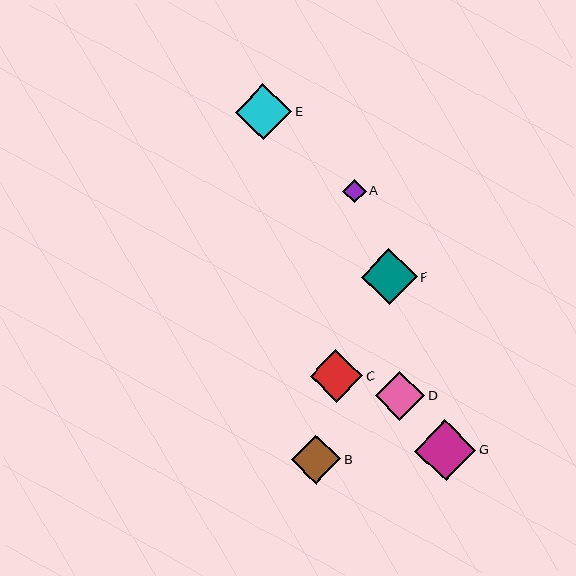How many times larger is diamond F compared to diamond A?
Diamond F is approximately 2.4 times the size of diamond A.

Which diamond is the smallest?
Diamond A is the smallest with a size of approximately 23 pixels.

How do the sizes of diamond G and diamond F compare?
Diamond G and diamond F are approximately the same size.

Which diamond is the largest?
Diamond G is the largest with a size of approximately 61 pixels.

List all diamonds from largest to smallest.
From largest to smallest: G, E, F, C, B, D, A.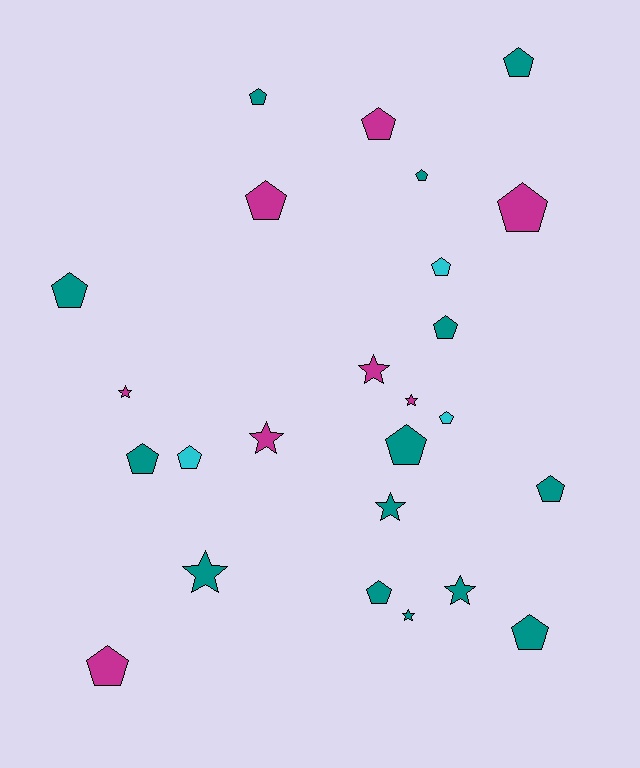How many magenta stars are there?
There are 4 magenta stars.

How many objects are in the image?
There are 25 objects.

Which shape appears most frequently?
Pentagon, with 17 objects.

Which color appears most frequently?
Teal, with 14 objects.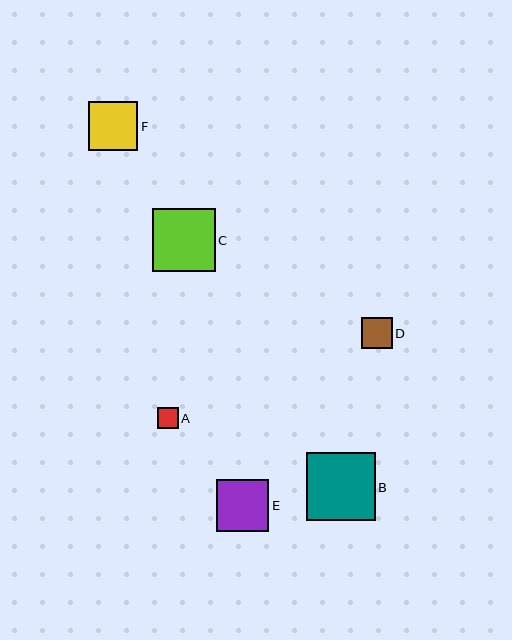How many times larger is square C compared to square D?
Square C is approximately 2.0 times the size of square D.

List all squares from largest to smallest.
From largest to smallest: B, C, E, F, D, A.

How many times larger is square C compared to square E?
Square C is approximately 1.2 times the size of square E.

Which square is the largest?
Square B is the largest with a size of approximately 69 pixels.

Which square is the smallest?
Square A is the smallest with a size of approximately 21 pixels.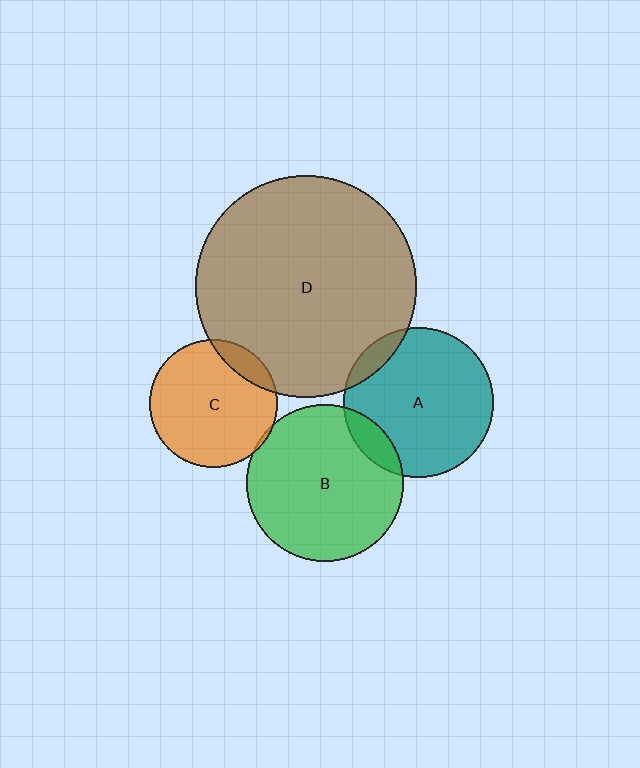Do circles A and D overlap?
Yes.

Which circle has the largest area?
Circle D (brown).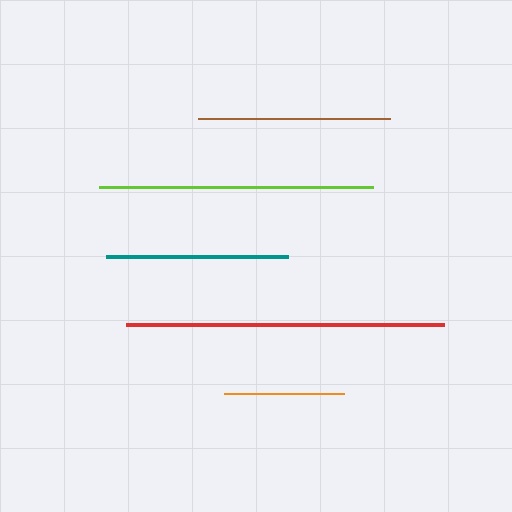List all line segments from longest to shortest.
From longest to shortest: red, lime, brown, teal, orange.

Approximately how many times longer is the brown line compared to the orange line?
The brown line is approximately 1.6 times the length of the orange line.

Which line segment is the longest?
The red line is the longest at approximately 318 pixels.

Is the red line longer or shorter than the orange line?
The red line is longer than the orange line.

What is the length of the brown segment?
The brown segment is approximately 193 pixels long.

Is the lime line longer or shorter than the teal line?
The lime line is longer than the teal line.